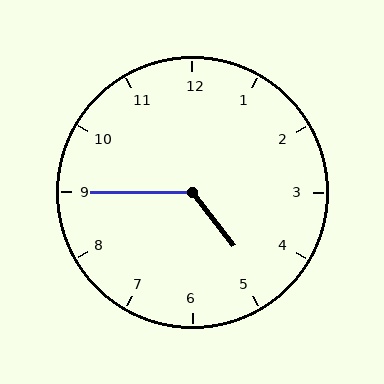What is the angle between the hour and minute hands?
Approximately 128 degrees.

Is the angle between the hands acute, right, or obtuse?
It is obtuse.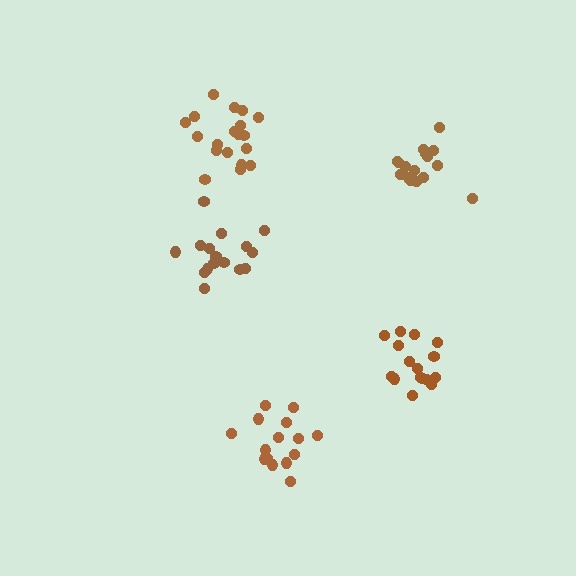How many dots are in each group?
Group 1: 17 dots, Group 2: 16 dots, Group 3: 19 dots, Group 4: 16 dots, Group 5: 16 dots (84 total).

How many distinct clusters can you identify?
There are 5 distinct clusters.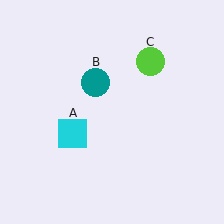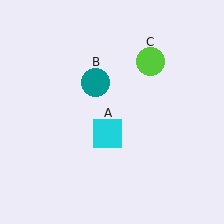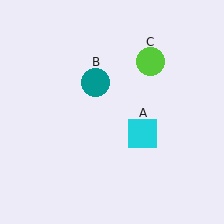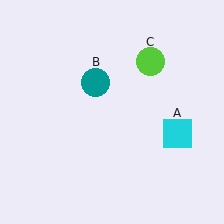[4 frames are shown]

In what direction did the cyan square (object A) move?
The cyan square (object A) moved right.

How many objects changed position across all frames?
1 object changed position: cyan square (object A).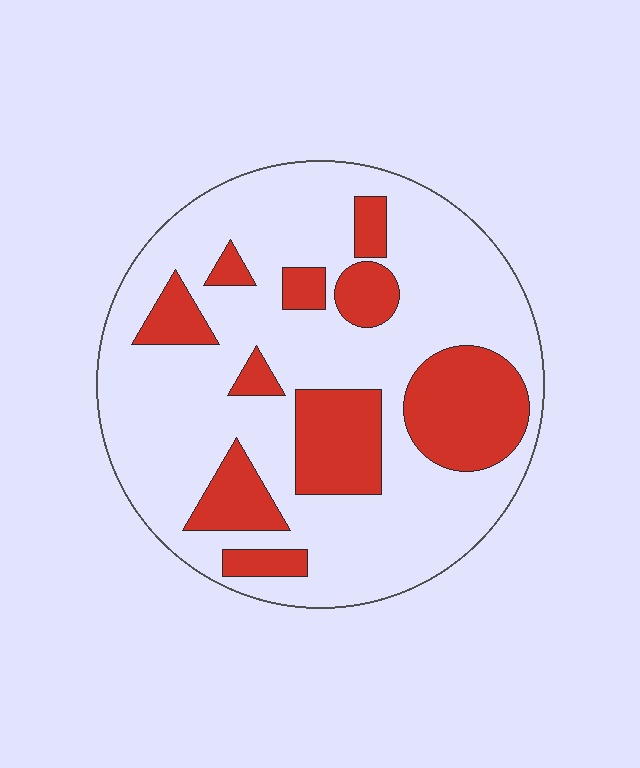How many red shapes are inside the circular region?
10.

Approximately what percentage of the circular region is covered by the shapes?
Approximately 25%.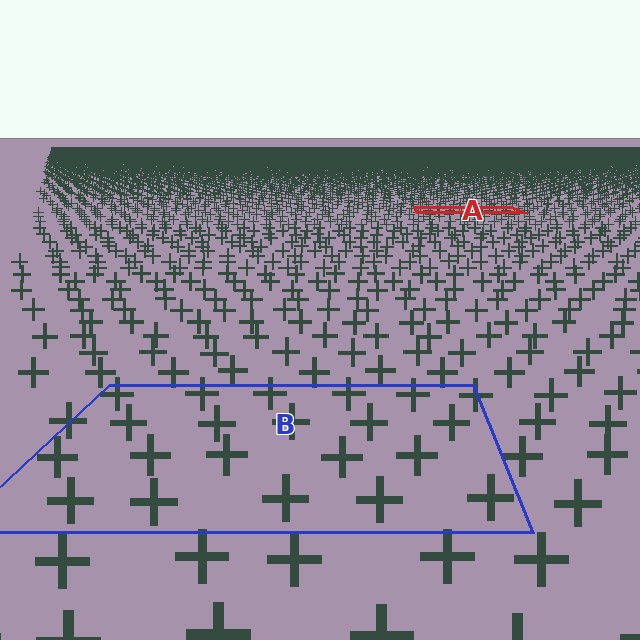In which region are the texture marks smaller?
The texture marks are smaller in region A, because it is farther away.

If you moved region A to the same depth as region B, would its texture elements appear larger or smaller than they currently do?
They would appear larger. At a closer depth, the same texture elements are projected at a bigger on-screen size.